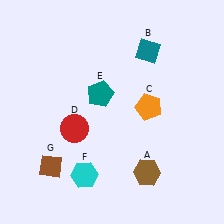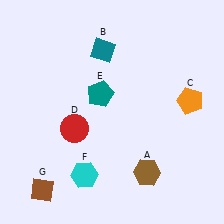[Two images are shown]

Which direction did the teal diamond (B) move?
The teal diamond (B) moved left.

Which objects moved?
The objects that moved are: the teal diamond (B), the orange pentagon (C), the brown diamond (G).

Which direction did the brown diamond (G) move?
The brown diamond (G) moved down.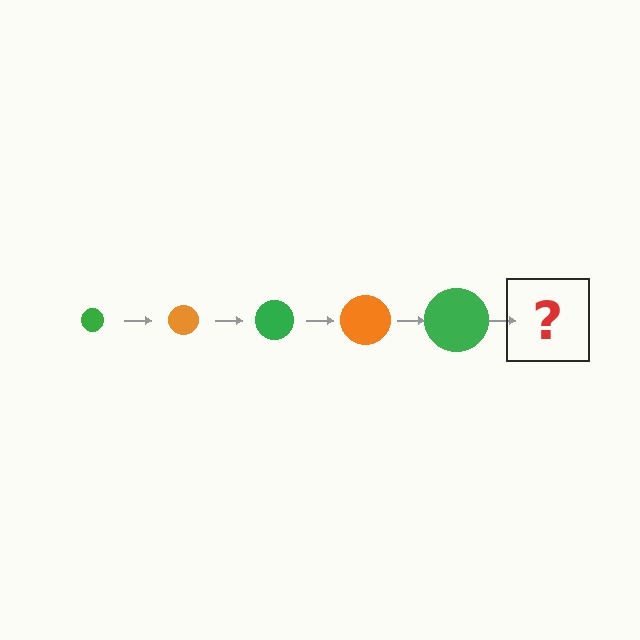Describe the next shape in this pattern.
It should be an orange circle, larger than the previous one.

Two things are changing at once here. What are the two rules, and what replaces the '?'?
The two rules are that the circle grows larger each step and the color cycles through green and orange. The '?' should be an orange circle, larger than the previous one.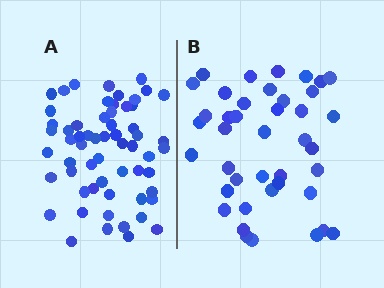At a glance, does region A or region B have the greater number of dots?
Region A (the left region) has more dots.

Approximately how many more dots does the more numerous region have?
Region A has approximately 20 more dots than region B.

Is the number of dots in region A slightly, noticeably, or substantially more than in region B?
Region A has substantially more. The ratio is roughly 1.5 to 1.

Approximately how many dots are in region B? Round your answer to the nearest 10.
About 40 dots. (The exact count is 41, which rounds to 40.)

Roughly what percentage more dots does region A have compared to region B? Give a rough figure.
About 45% more.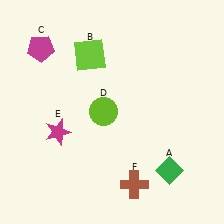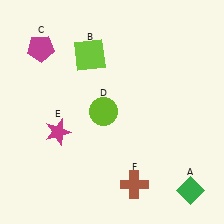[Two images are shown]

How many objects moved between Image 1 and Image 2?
1 object moved between the two images.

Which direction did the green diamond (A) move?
The green diamond (A) moved right.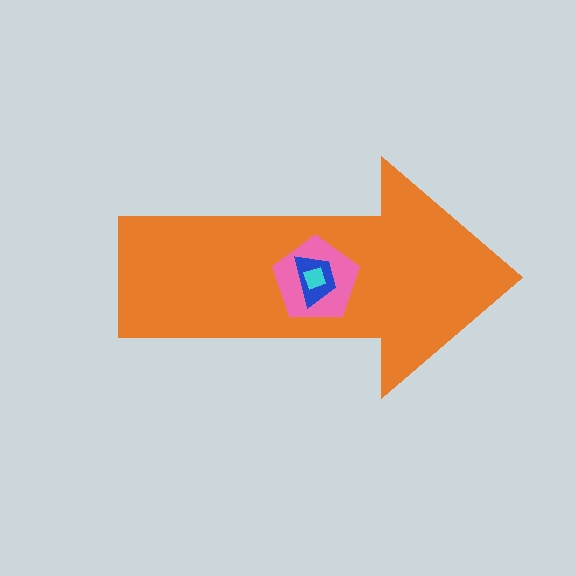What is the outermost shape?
The orange arrow.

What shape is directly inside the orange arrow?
The pink pentagon.